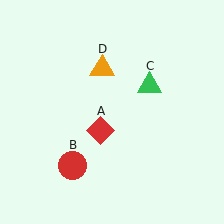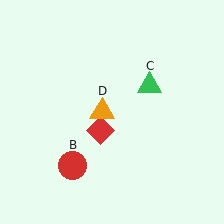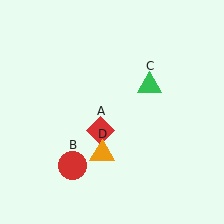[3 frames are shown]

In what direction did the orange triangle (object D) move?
The orange triangle (object D) moved down.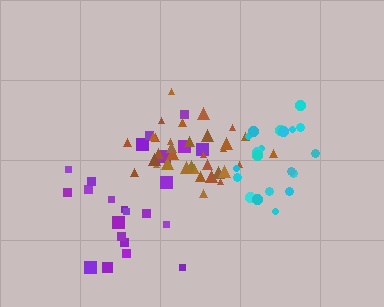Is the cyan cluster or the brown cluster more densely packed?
Brown.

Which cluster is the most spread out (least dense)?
Purple.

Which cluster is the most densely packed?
Brown.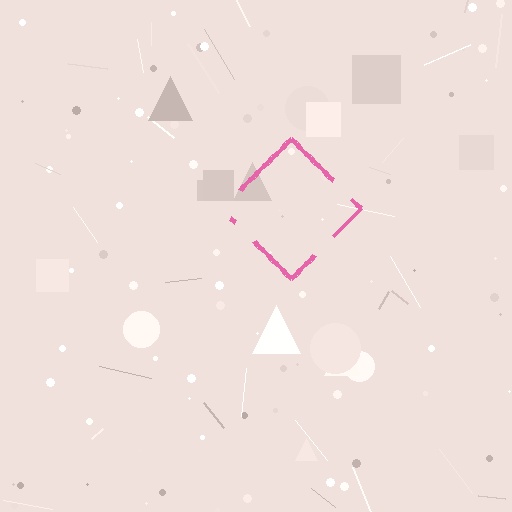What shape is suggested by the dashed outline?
The dashed outline suggests a diamond.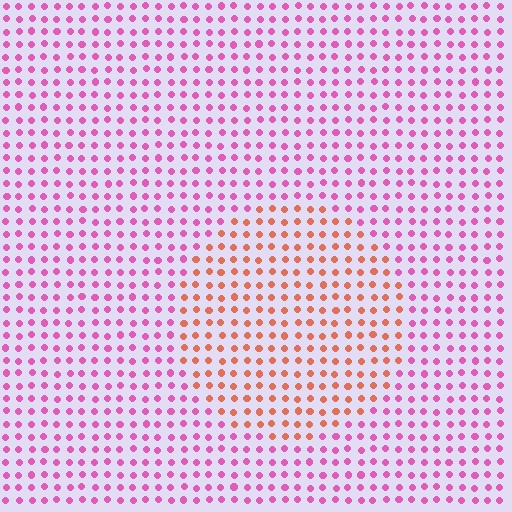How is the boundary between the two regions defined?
The boundary is defined purely by a slight shift in hue (about 51 degrees). Spacing, size, and orientation are identical on both sides.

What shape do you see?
I see a circle.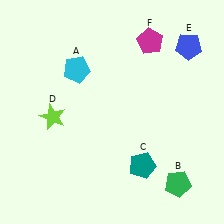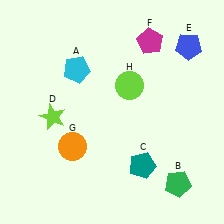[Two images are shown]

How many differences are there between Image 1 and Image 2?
There are 2 differences between the two images.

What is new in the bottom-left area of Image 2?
An orange circle (G) was added in the bottom-left area of Image 2.